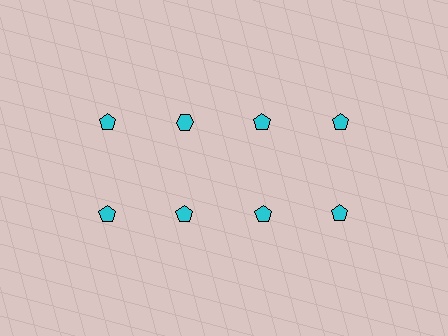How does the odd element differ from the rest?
It has a different shape: hexagon instead of pentagon.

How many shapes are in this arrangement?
There are 8 shapes arranged in a grid pattern.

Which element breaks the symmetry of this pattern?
The cyan hexagon in the top row, second from left column breaks the symmetry. All other shapes are cyan pentagons.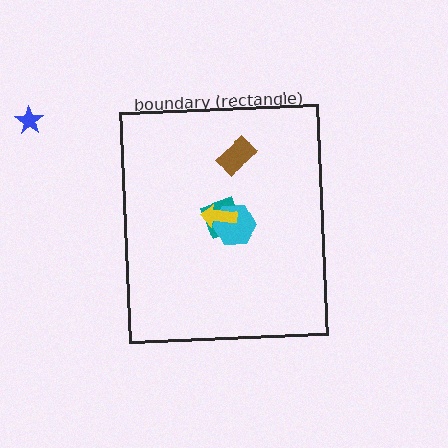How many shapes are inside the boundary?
4 inside, 1 outside.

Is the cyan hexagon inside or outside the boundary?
Inside.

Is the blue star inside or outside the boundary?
Outside.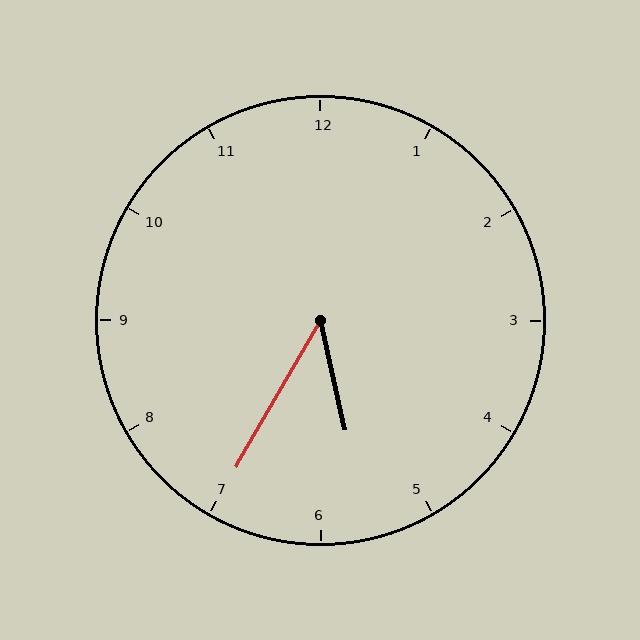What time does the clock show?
5:35.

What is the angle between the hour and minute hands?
Approximately 42 degrees.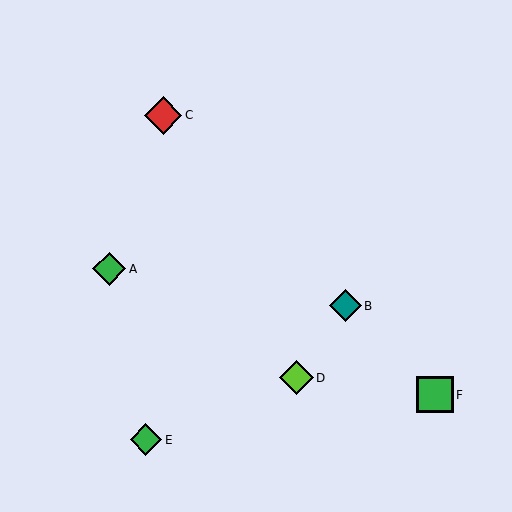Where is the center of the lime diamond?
The center of the lime diamond is at (296, 378).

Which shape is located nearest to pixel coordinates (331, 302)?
The teal diamond (labeled B) at (345, 306) is nearest to that location.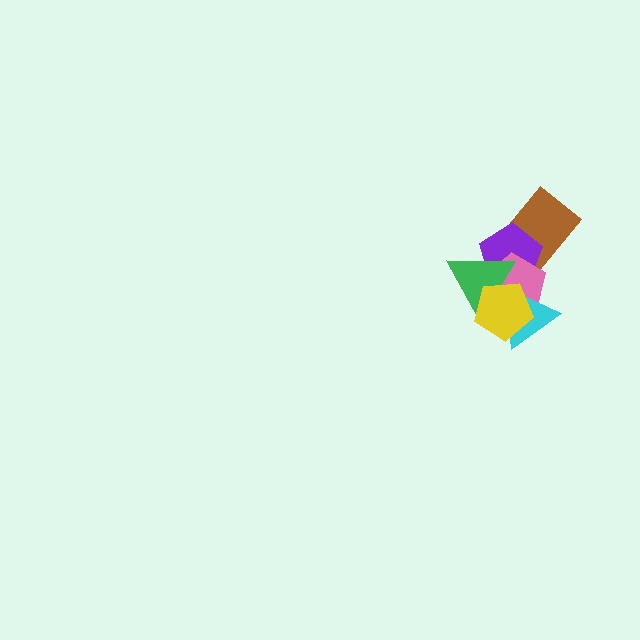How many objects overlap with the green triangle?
5 objects overlap with the green triangle.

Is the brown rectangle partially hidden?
Yes, it is partially covered by another shape.